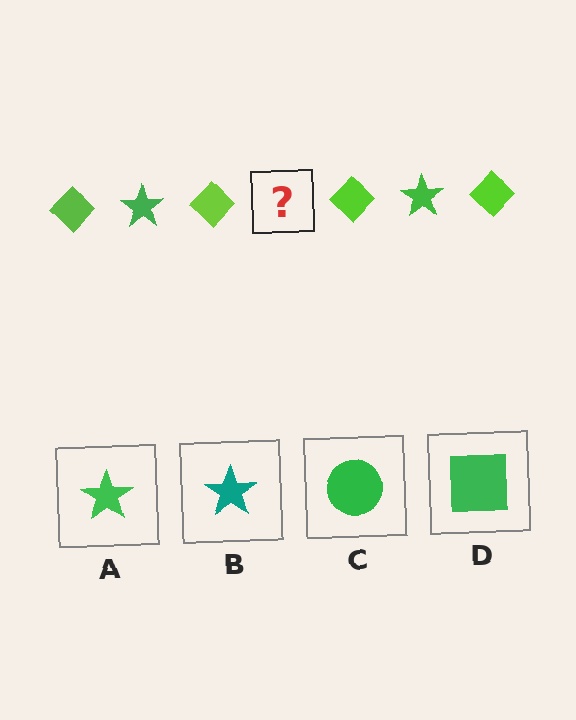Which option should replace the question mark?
Option A.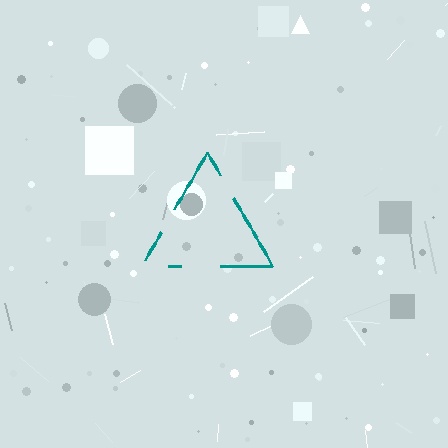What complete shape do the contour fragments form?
The contour fragments form a triangle.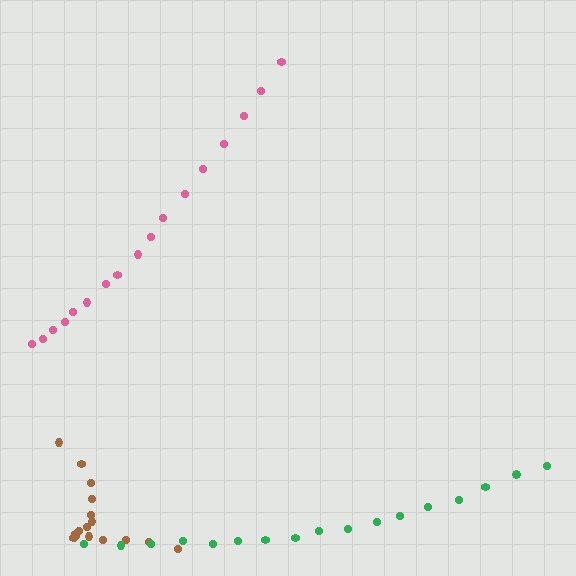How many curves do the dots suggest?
There are 3 distinct paths.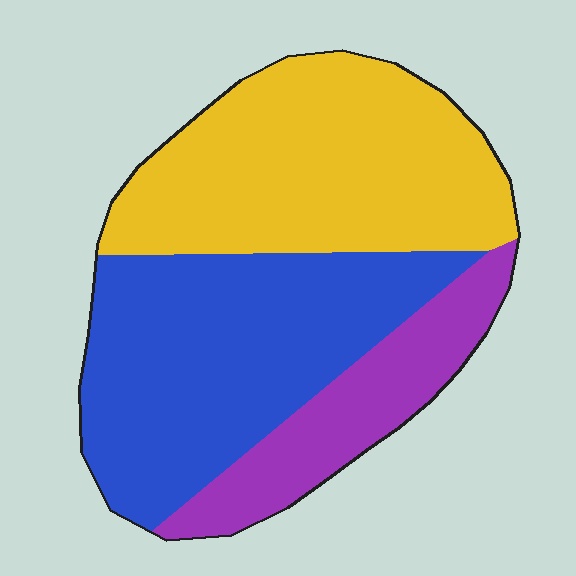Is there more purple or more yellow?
Yellow.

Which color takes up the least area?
Purple, at roughly 20%.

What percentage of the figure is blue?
Blue covers about 40% of the figure.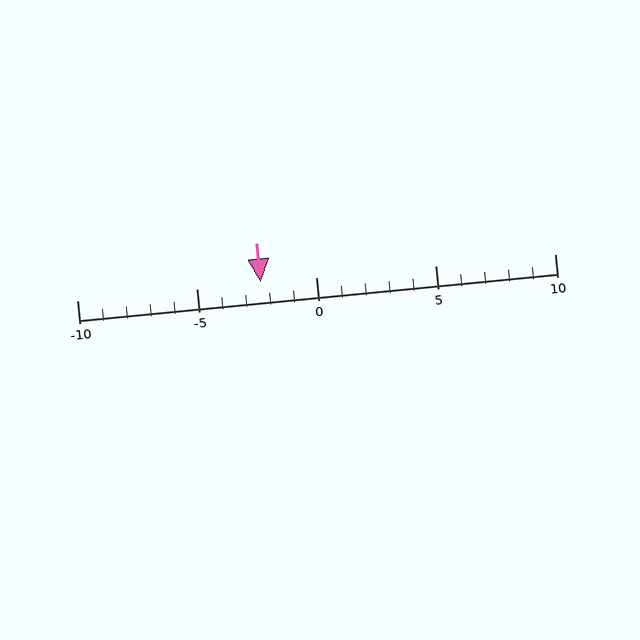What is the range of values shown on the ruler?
The ruler shows values from -10 to 10.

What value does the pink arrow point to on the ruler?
The pink arrow points to approximately -2.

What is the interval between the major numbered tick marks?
The major tick marks are spaced 5 units apart.